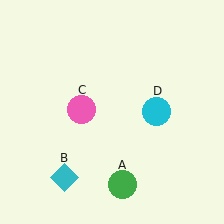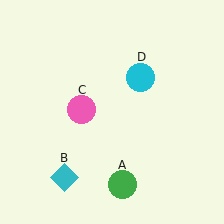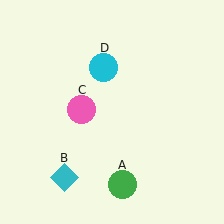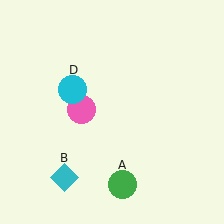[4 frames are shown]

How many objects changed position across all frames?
1 object changed position: cyan circle (object D).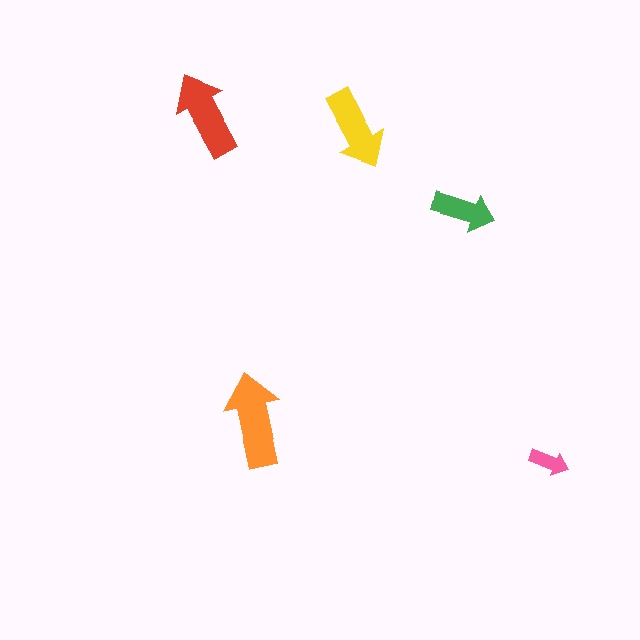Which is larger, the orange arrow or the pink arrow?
The orange one.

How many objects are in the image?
There are 5 objects in the image.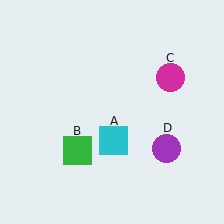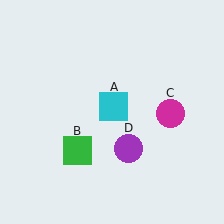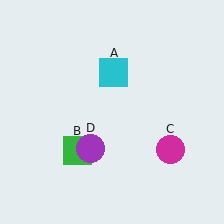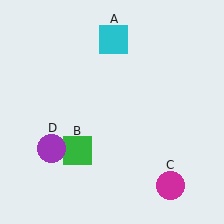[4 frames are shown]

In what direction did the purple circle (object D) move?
The purple circle (object D) moved left.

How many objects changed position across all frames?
3 objects changed position: cyan square (object A), magenta circle (object C), purple circle (object D).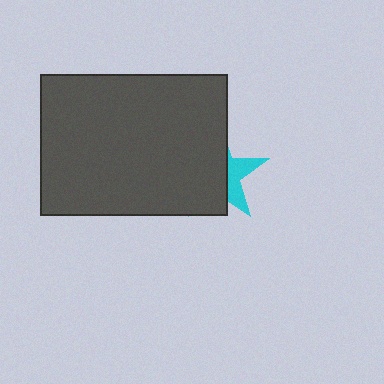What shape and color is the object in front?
The object in front is a dark gray rectangle.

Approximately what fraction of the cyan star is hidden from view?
Roughly 66% of the cyan star is hidden behind the dark gray rectangle.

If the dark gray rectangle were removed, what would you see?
You would see the complete cyan star.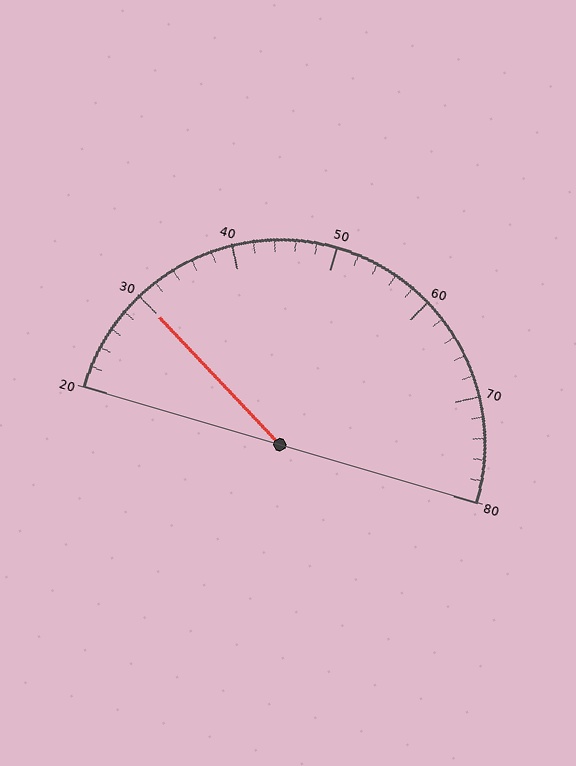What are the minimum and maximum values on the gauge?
The gauge ranges from 20 to 80.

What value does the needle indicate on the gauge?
The needle indicates approximately 30.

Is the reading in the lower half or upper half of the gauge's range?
The reading is in the lower half of the range (20 to 80).